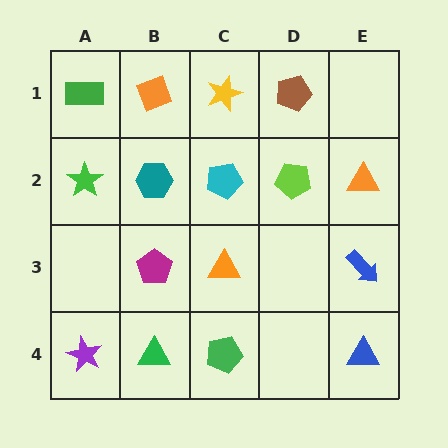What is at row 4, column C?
A green pentagon.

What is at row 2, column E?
An orange triangle.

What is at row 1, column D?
A brown pentagon.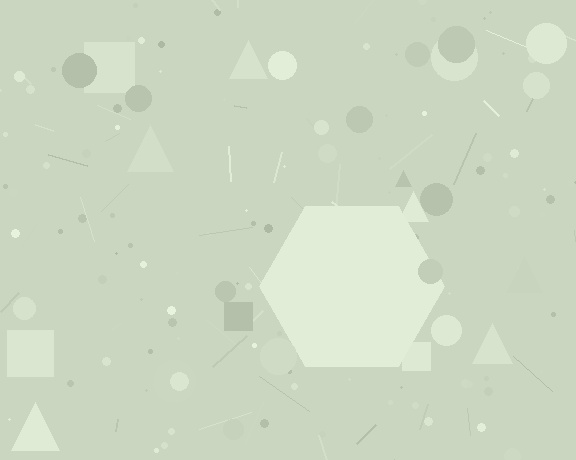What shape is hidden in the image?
A hexagon is hidden in the image.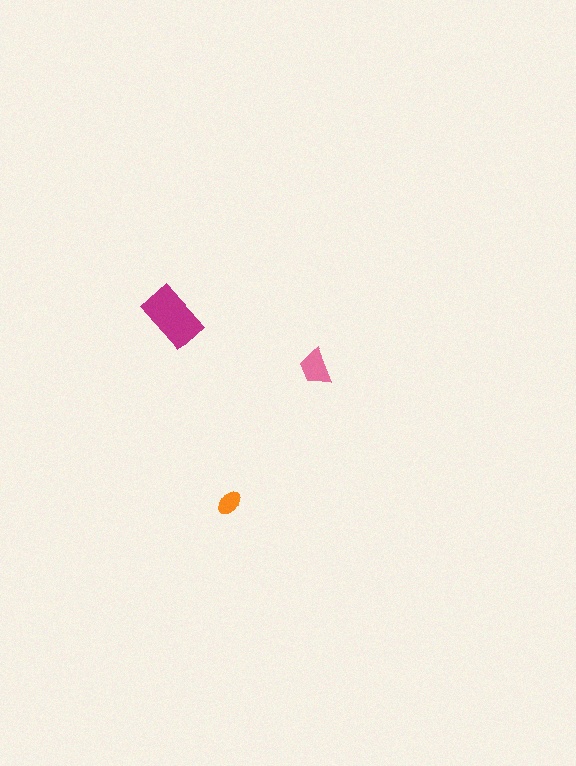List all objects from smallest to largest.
The orange ellipse, the pink trapezoid, the magenta rectangle.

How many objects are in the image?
There are 3 objects in the image.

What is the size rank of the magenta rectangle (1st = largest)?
1st.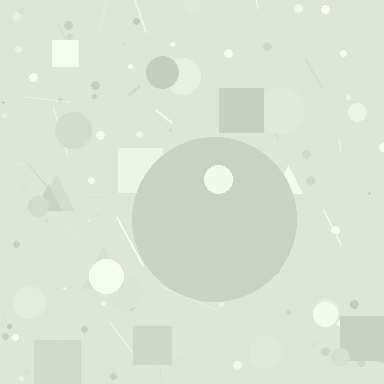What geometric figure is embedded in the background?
A circle is embedded in the background.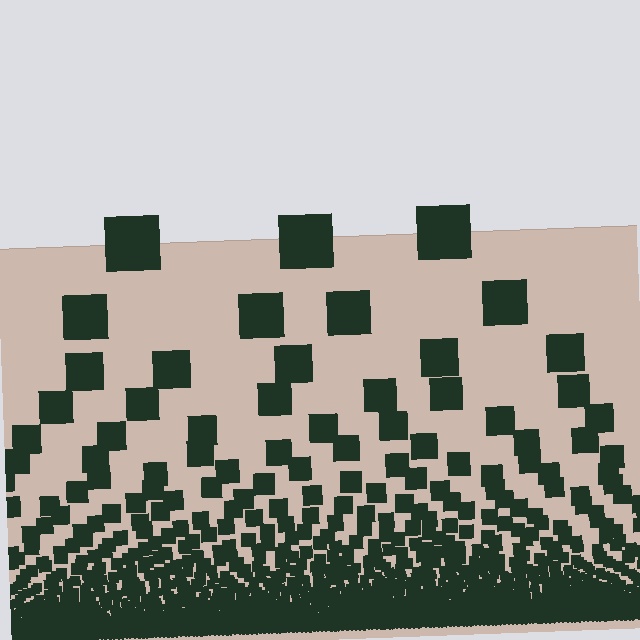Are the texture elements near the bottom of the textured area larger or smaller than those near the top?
Smaller. The gradient is inverted — elements near the bottom are smaller and denser.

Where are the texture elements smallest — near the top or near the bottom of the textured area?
Near the bottom.